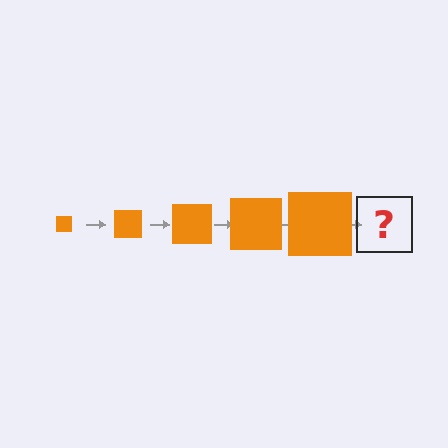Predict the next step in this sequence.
The next step is an orange square, larger than the previous one.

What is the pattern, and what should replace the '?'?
The pattern is that the square gets progressively larger each step. The '?' should be an orange square, larger than the previous one.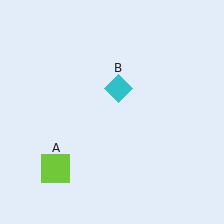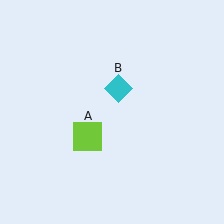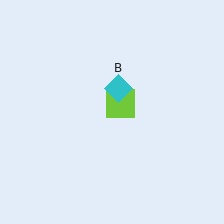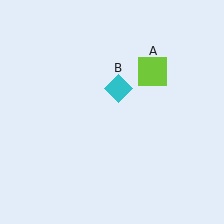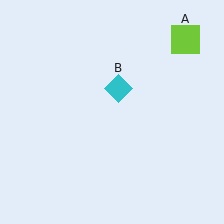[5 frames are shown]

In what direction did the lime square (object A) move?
The lime square (object A) moved up and to the right.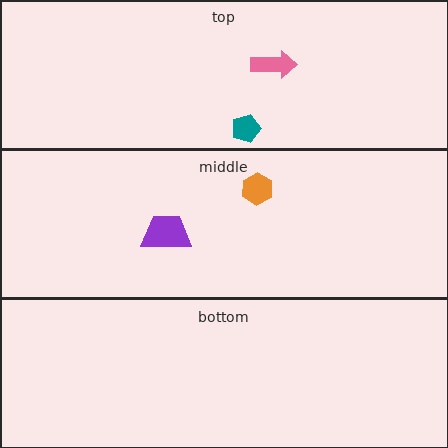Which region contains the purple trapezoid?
The middle region.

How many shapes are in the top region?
2.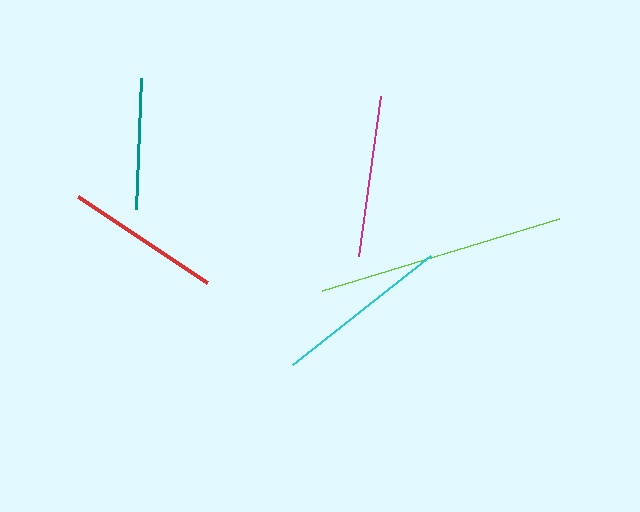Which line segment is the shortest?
The teal line is the shortest at approximately 131 pixels.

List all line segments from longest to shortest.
From longest to shortest: lime, cyan, magenta, red, teal.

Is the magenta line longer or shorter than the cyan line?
The cyan line is longer than the magenta line.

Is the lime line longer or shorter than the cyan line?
The lime line is longer than the cyan line.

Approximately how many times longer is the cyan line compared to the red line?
The cyan line is approximately 1.1 times the length of the red line.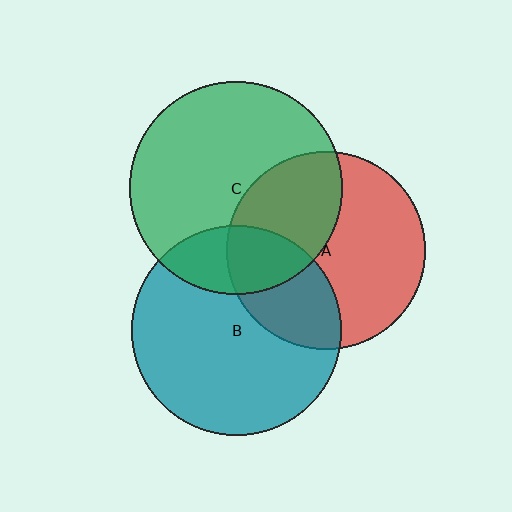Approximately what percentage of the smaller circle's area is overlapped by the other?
Approximately 40%.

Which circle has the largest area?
Circle C (green).